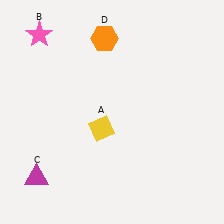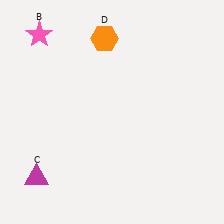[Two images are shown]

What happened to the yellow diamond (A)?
The yellow diamond (A) was removed in Image 2. It was in the bottom-left area of Image 1.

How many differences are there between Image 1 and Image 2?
There is 1 difference between the two images.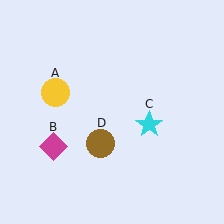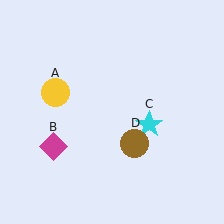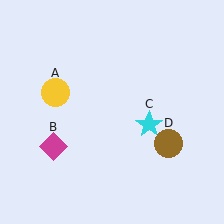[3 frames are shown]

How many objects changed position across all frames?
1 object changed position: brown circle (object D).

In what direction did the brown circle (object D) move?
The brown circle (object D) moved right.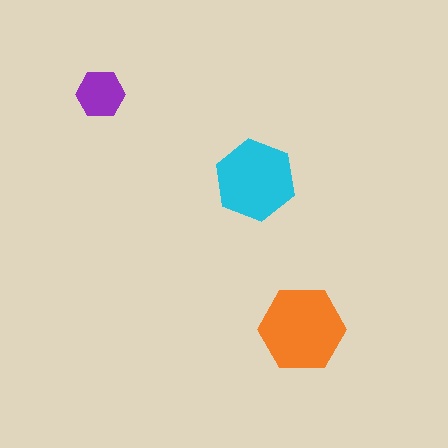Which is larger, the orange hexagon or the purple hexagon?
The orange one.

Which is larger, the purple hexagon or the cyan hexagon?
The cyan one.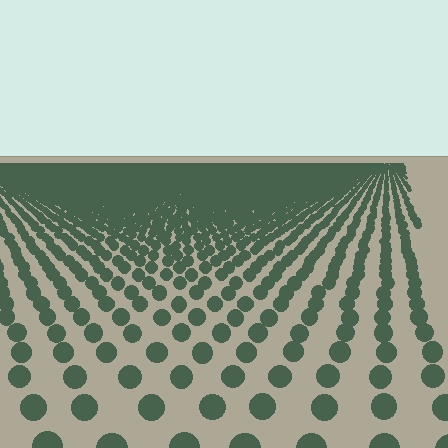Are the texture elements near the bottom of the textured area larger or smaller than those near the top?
Larger. Near the bottom, elements are closer to the viewer and appear at a bigger on-screen size.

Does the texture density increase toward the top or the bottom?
Density increases toward the top.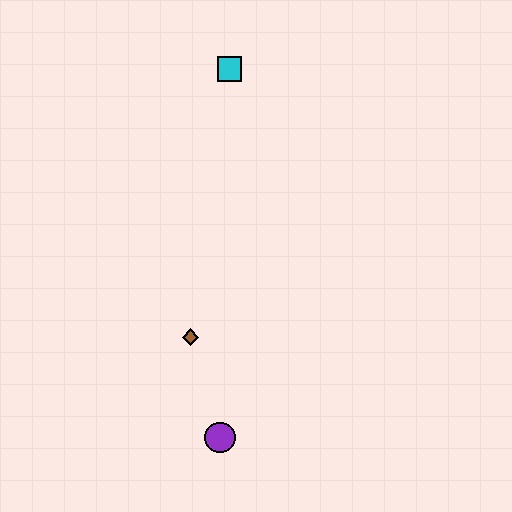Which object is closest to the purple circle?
The brown diamond is closest to the purple circle.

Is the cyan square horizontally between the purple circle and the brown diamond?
No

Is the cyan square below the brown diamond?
No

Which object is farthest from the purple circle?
The cyan square is farthest from the purple circle.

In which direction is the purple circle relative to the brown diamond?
The purple circle is below the brown diamond.